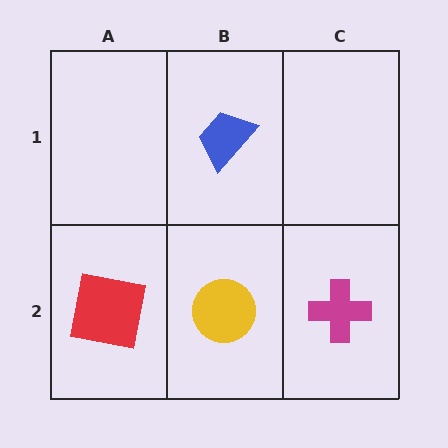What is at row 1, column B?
A blue trapezoid.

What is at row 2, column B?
A yellow circle.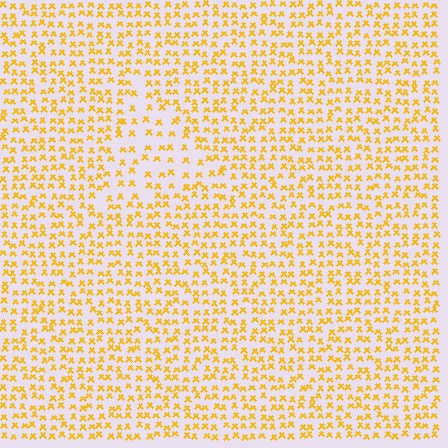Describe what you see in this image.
The image contains small yellow elements arranged at two different densities. A triangle-shaped region is visible where the elements are less densely packed than the surrounding area.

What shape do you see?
I see a triangle.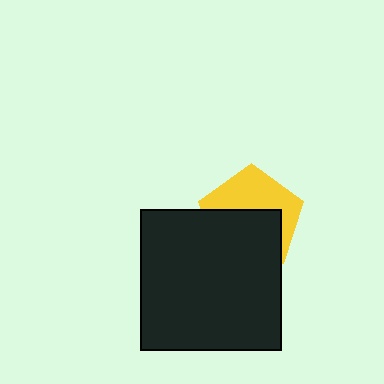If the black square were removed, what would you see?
You would see the complete yellow pentagon.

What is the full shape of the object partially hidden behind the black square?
The partially hidden object is a yellow pentagon.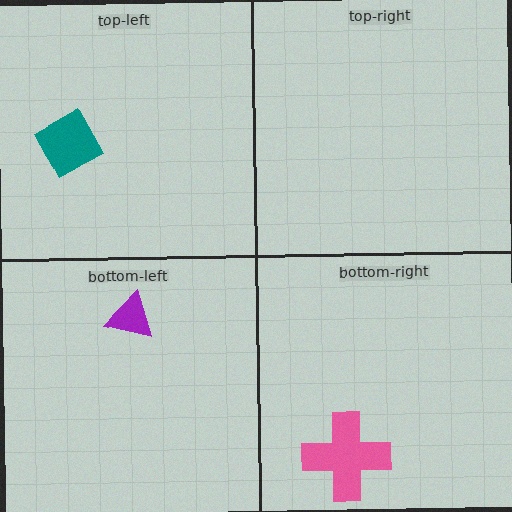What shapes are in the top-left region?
The teal diamond.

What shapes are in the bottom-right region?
The pink cross.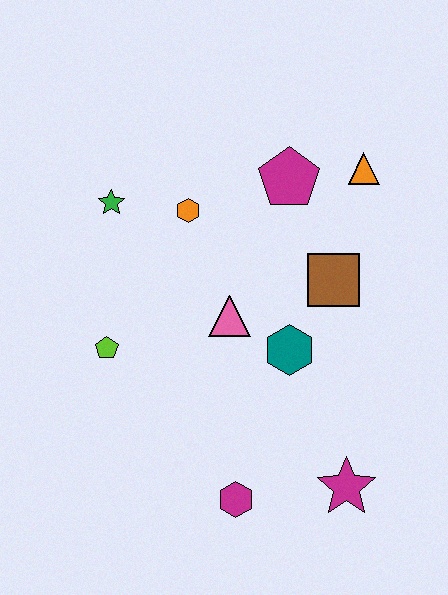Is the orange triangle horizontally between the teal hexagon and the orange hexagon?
No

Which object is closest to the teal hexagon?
The pink triangle is closest to the teal hexagon.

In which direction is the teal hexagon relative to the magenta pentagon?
The teal hexagon is below the magenta pentagon.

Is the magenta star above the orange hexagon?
No